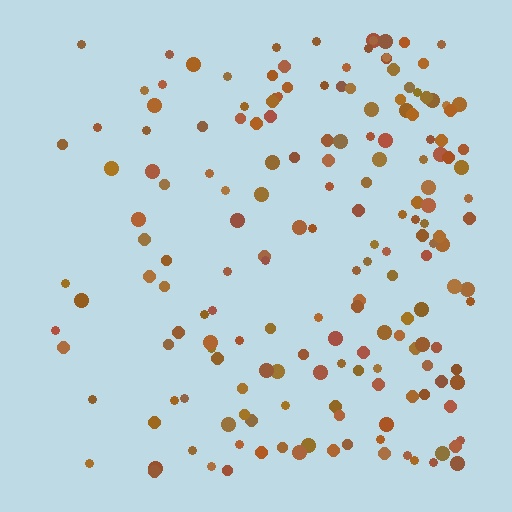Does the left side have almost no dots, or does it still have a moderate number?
Still a moderate number, just noticeably fewer than the right.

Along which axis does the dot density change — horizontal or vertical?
Horizontal.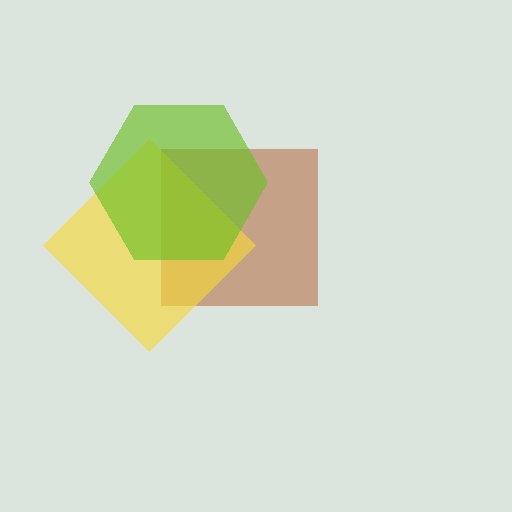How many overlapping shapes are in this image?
There are 3 overlapping shapes in the image.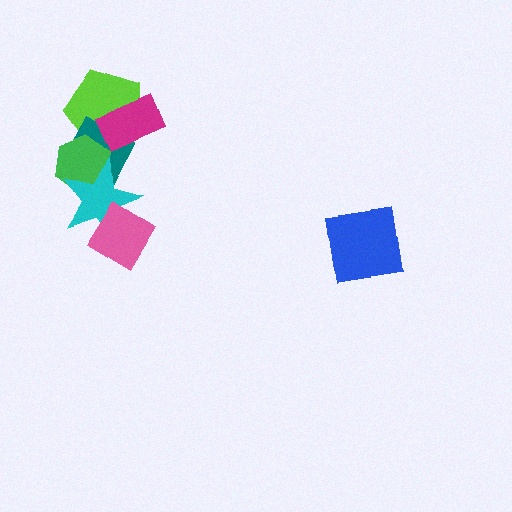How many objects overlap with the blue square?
0 objects overlap with the blue square.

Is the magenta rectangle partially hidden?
No, no other shape covers it.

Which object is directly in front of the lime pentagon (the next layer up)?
The teal diamond is directly in front of the lime pentagon.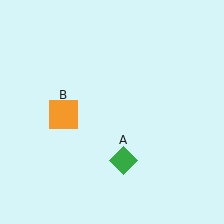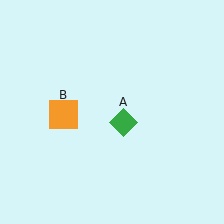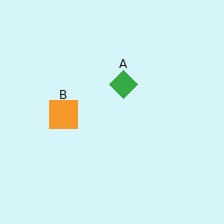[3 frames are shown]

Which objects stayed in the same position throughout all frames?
Orange square (object B) remained stationary.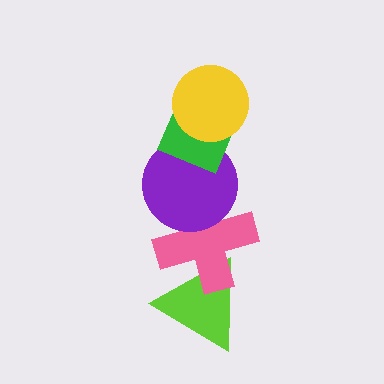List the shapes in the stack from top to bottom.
From top to bottom: the yellow circle, the green diamond, the purple circle, the pink cross, the lime triangle.